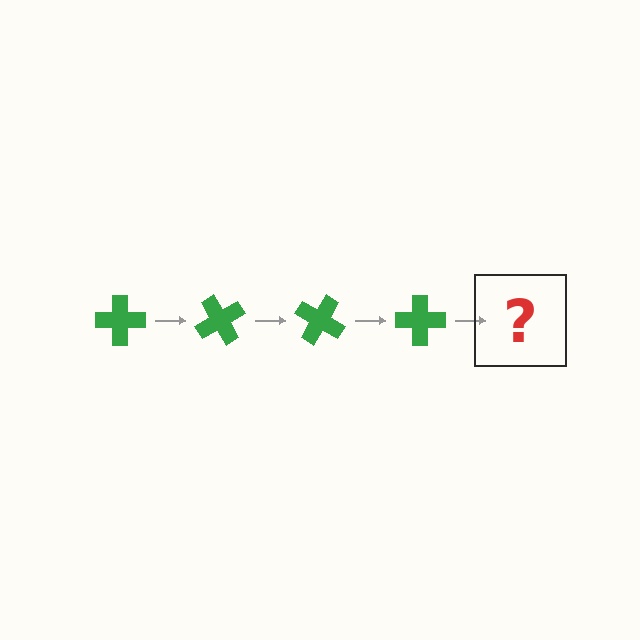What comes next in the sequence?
The next element should be a green cross rotated 240 degrees.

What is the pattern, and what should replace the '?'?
The pattern is that the cross rotates 60 degrees each step. The '?' should be a green cross rotated 240 degrees.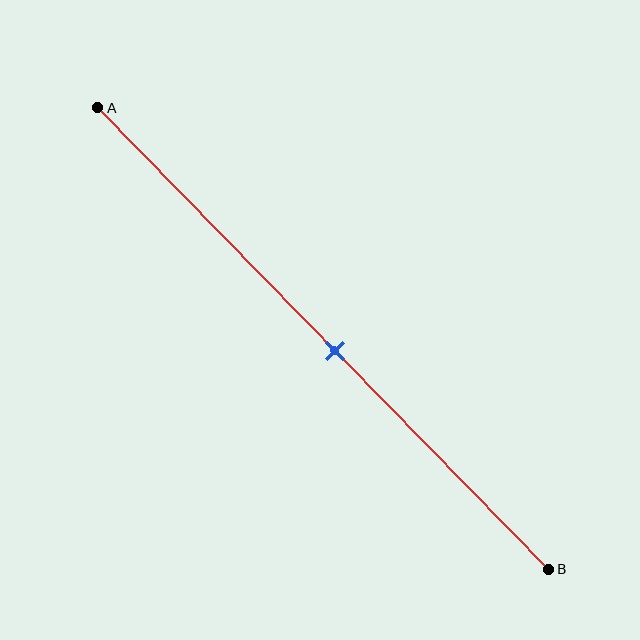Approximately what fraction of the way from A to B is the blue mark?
The blue mark is approximately 55% of the way from A to B.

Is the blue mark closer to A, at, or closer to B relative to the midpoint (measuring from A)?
The blue mark is approximately at the midpoint of segment AB.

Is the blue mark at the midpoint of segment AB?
Yes, the mark is approximately at the midpoint.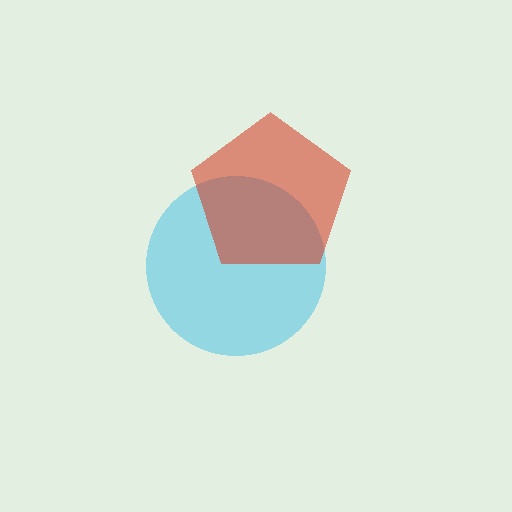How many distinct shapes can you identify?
There are 2 distinct shapes: a cyan circle, a red pentagon.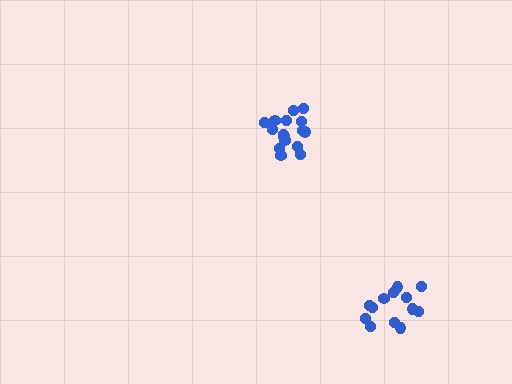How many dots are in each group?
Group 1: 16 dots, Group 2: 13 dots (29 total).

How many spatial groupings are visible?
There are 2 spatial groupings.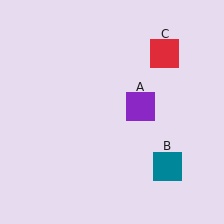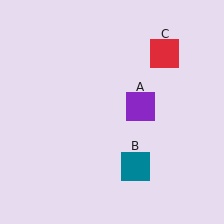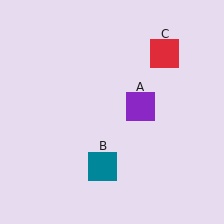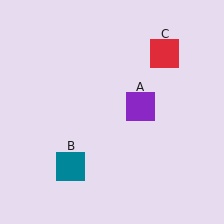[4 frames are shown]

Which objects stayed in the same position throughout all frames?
Purple square (object A) and red square (object C) remained stationary.